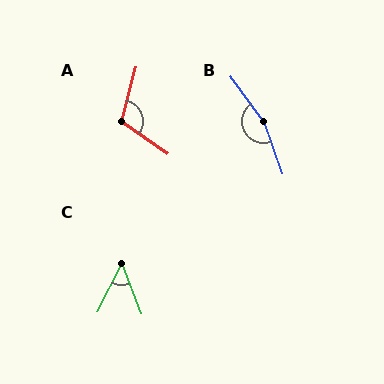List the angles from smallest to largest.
C (48°), A (110°), B (163°).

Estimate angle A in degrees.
Approximately 110 degrees.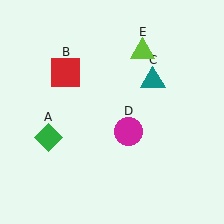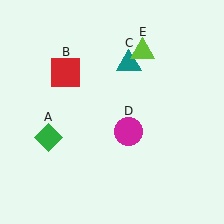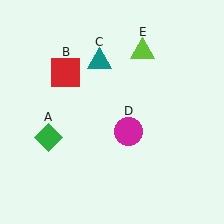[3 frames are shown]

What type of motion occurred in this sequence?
The teal triangle (object C) rotated counterclockwise around the center of the scene.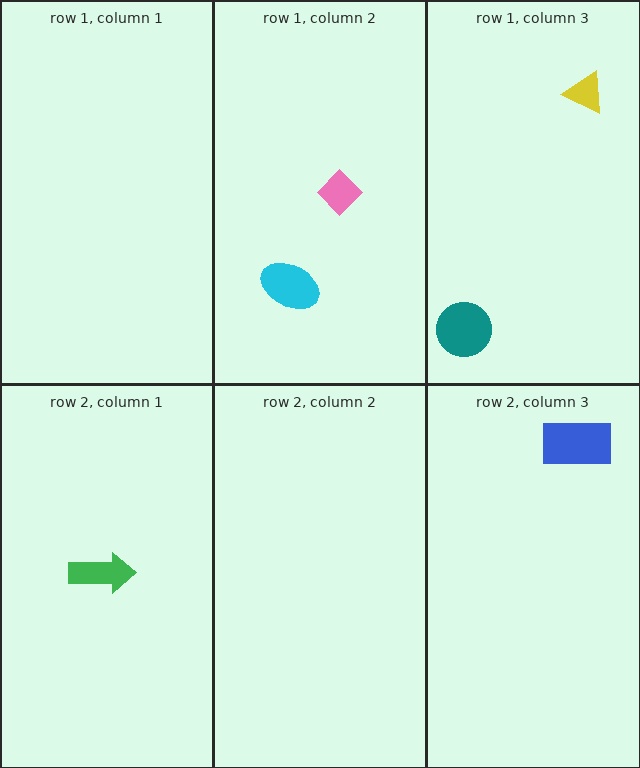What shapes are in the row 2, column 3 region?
The blue rectangle.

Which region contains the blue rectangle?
The row 2, column 3 region.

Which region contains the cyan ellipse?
The row 1, column 2 region.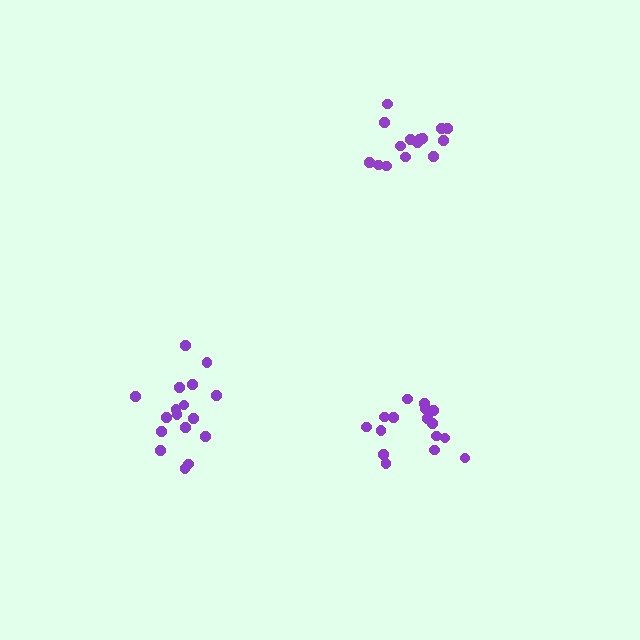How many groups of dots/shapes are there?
There are 3 groups.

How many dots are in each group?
Group 1: 16 dots, Group 2: 17 dots, Group 3: 15 dots (48 total).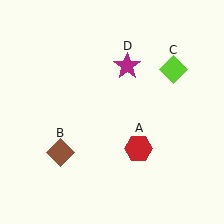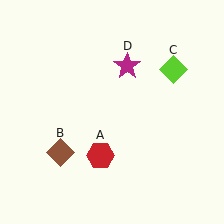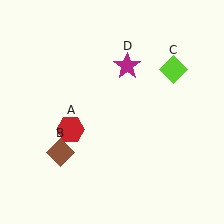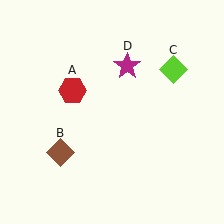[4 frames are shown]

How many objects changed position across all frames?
1 object changed position: red hexagon (object A).